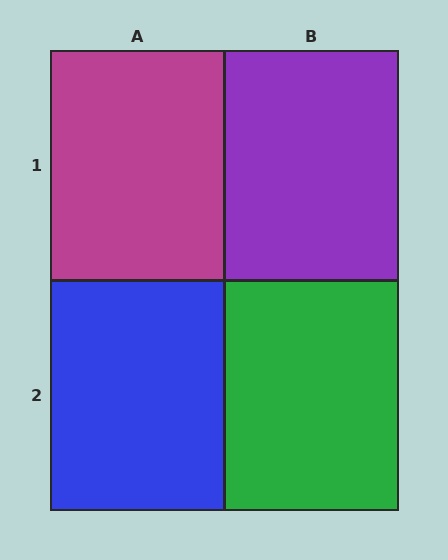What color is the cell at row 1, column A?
Magenta.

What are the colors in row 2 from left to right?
Blue, green.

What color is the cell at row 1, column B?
Purple.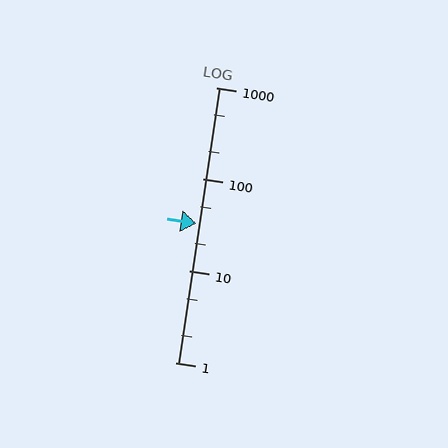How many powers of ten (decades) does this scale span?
The scale spans 3 decades, from 1 to 1000.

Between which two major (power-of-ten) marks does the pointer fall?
The pointer is between 10 and 100.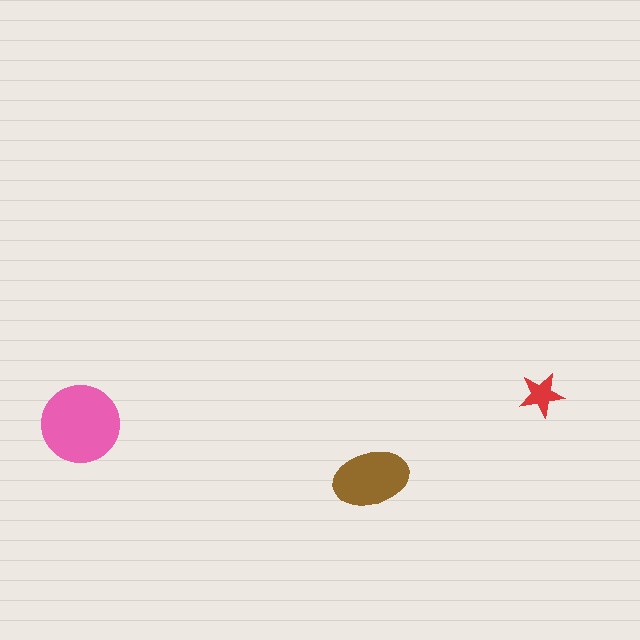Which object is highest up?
The red star is topmost.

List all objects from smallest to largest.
The red star, the brown ellipse, the pink circle.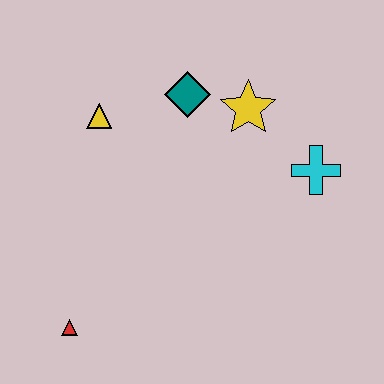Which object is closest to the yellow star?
The teal diamond is closest to the yellow star.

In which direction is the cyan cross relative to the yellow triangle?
The cyan cross is to the right of the yellow triangle.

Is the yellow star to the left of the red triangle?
No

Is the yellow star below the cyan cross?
No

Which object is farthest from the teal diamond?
The red triangle is farthest from the teal diamond.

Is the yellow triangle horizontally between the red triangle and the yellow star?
Yes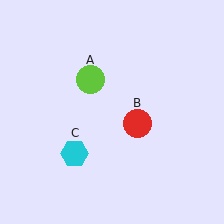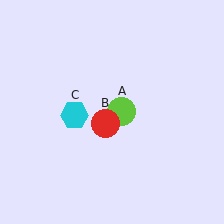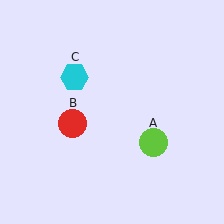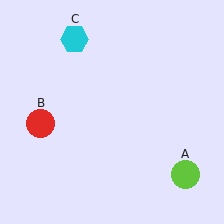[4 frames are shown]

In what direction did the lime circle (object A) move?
The lime circle (object A) moved down and to the right.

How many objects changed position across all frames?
3 objects changed position: lime circle (object A), red circle (object B), cyan hexagon (object C).